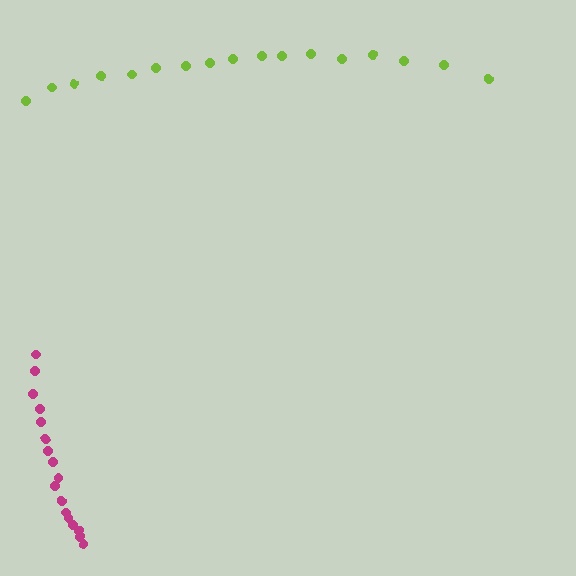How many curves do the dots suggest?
There are 2 distinct paths.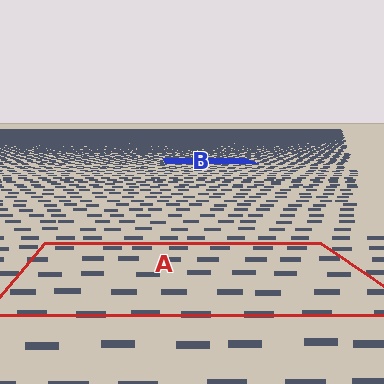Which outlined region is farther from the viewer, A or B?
Region B is farther from the viewer — the texture elements inside it appear smaller and more densely packed.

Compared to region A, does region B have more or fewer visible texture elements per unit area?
Region B has more texture elements per unit area — they are packed more densely because it is farther away.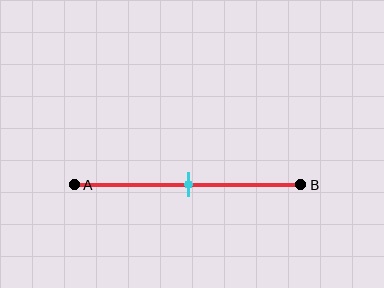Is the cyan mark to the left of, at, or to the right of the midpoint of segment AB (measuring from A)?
The cyan mark is approximately at the midpoint of segment AB.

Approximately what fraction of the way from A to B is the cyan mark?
The cyan mark is approximately 50% of the way from A to B.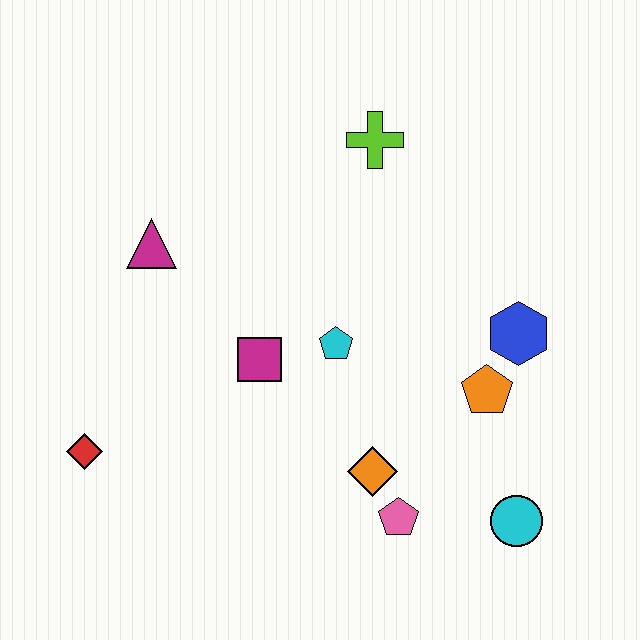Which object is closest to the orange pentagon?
The blue hexagon is closest to the orange pentagon.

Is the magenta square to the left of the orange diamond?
Yes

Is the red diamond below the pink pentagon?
No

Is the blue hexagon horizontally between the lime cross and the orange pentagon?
No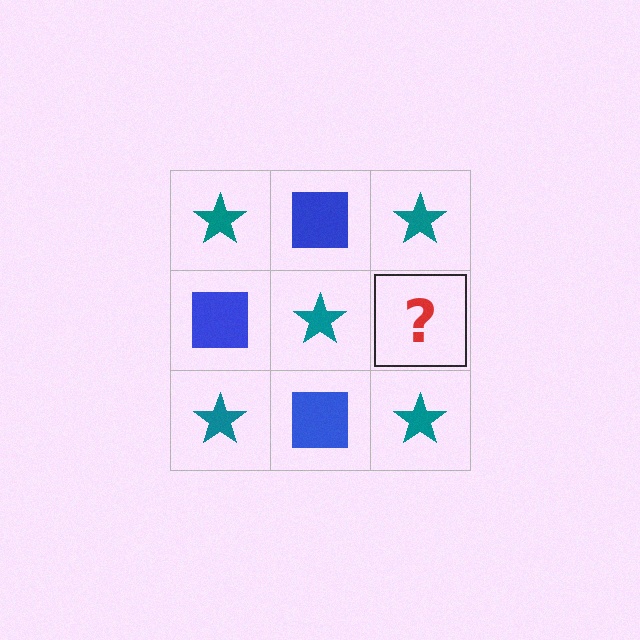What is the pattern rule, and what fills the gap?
The rule is that it alternates teal star and blue square in a checkerboard pattern. The gap should be filled with a blue square.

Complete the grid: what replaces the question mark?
The question mark should be replaced with a blue square.